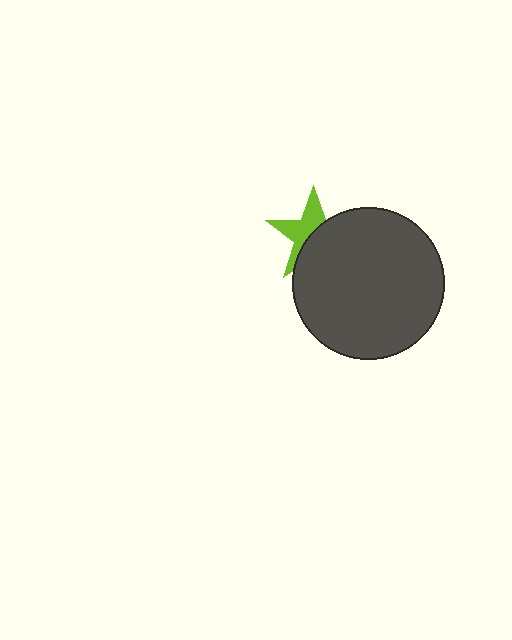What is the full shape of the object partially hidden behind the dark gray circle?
The partially hidden object is a lime star.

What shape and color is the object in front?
The object in front is a dark gray circle.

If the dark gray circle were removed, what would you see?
You would see the complete lime star.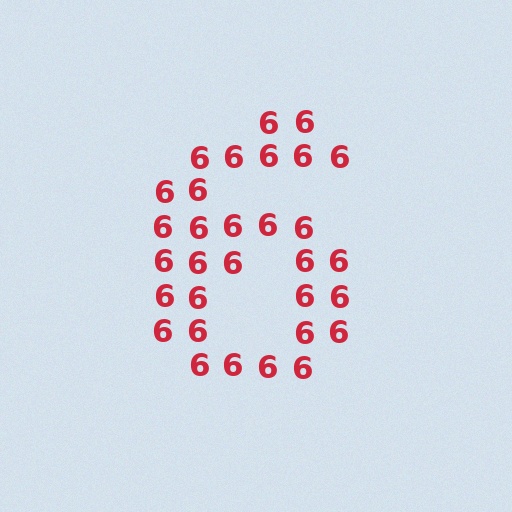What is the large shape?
The large shape is the digit 6.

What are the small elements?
The small elements are digit 6's.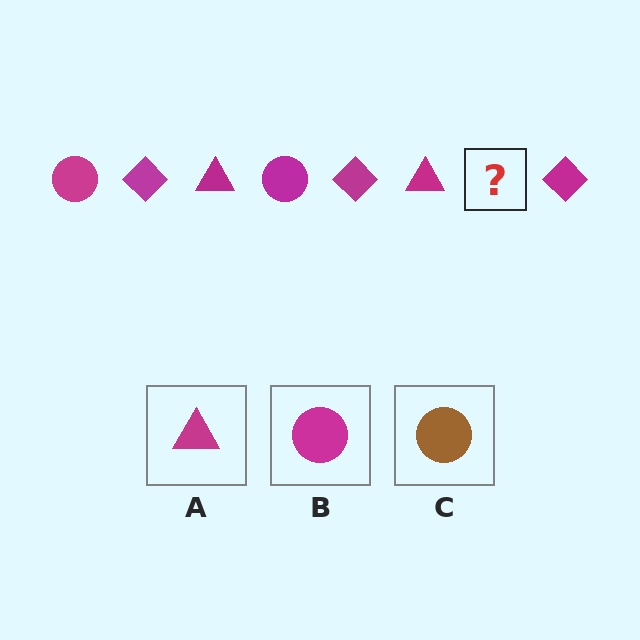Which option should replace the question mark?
Option B.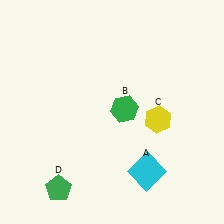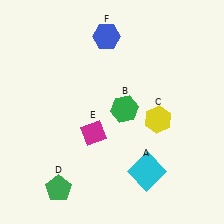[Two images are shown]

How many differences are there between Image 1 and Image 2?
There are 2 differences between the two images.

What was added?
A magenta diamond (E), a blue hexagon (F) were added in Image 2.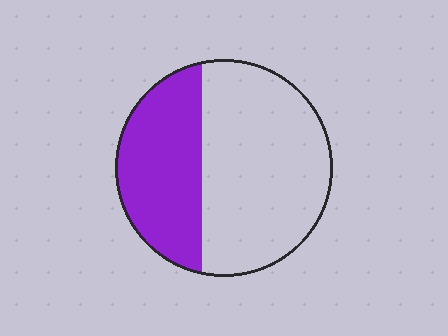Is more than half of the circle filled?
No.